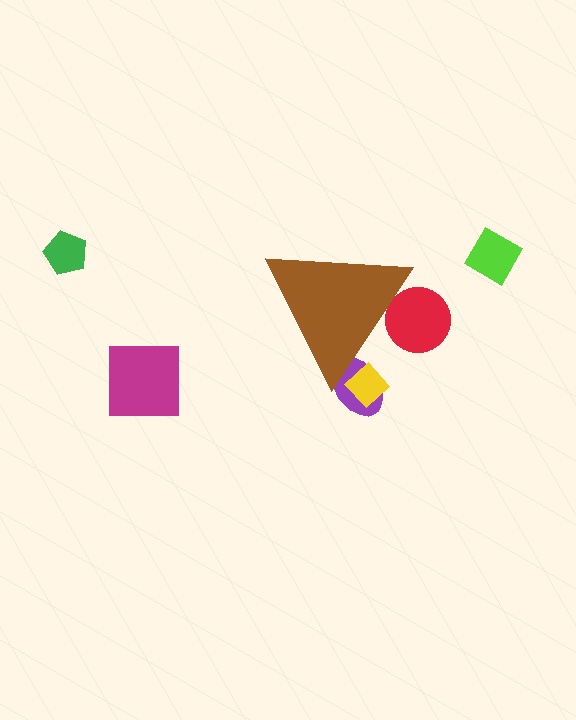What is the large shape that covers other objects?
A brown triangle.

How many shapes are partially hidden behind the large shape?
3 shapes are partially hidden.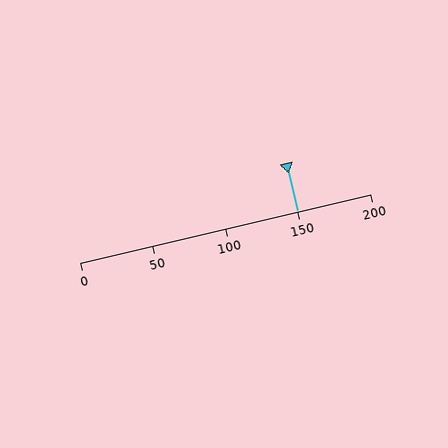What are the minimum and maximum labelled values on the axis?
The axis runs from 0 to 200.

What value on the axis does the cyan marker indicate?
The marker indicates approximately 150.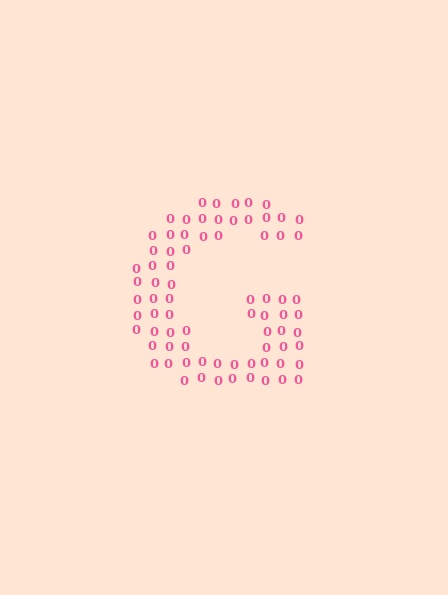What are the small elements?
The small elements are digit 0's.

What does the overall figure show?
The overall figure shows the letter G.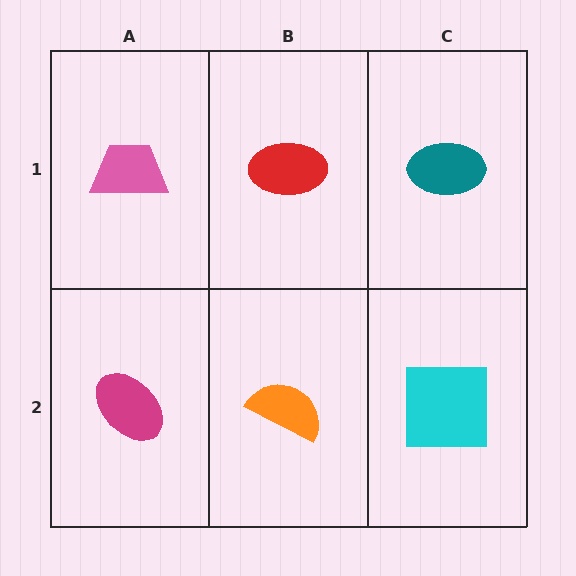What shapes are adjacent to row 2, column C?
A teal ellipse (row 1, column C), an orange semicircle (row 2, column B).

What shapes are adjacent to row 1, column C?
A cyan square (row 2, column C), a red ellipse (row 1, column B).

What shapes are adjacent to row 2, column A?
A pink trapezoid (row 1, column A), an orange semicircle (row 2, column B).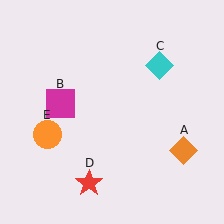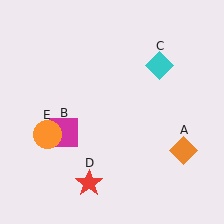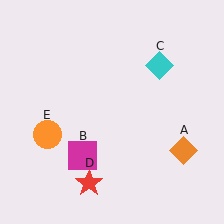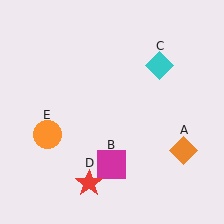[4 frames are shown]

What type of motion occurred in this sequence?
The magenta square (object B) rotated counterclockwise around the center of the scene.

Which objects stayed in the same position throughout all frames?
Orange diamond (object A) and cyan diamond (object C) and red star (object D) and orange circle (object E) remained stationary.